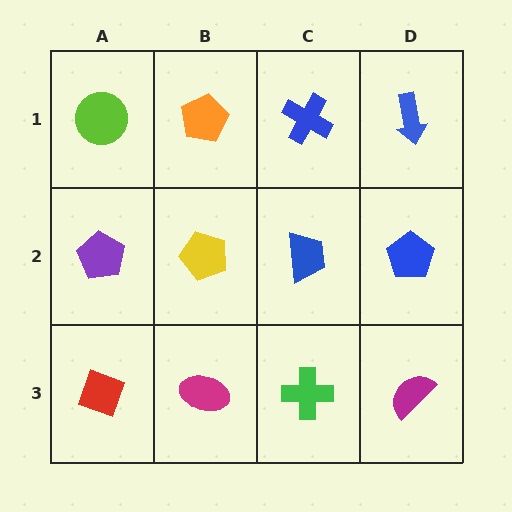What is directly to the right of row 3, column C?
A magenta semicircle.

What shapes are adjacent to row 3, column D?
A blue pentagon (row 2, column D), a green cross (row 3, column C).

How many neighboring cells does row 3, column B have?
3.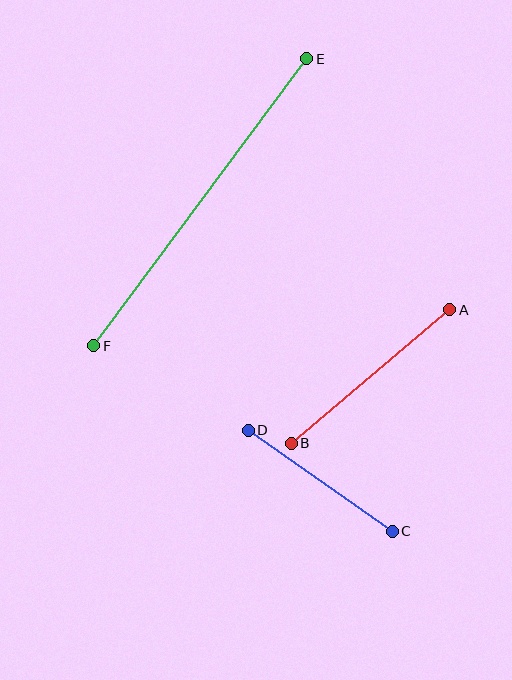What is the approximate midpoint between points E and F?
The midpoint is at approximately (200, 202) pixels.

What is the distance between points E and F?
The distance is approximately 357 pixels.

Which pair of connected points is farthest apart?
Points E and F are farthest apart.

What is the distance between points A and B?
The distance is approximately 207 pixels.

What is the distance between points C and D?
The distance is approximately 176 pixels.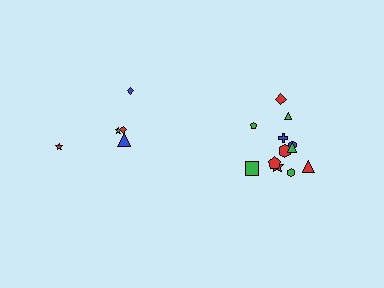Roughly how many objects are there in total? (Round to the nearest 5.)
Roughly 15 objects in total.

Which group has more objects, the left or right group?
The right group.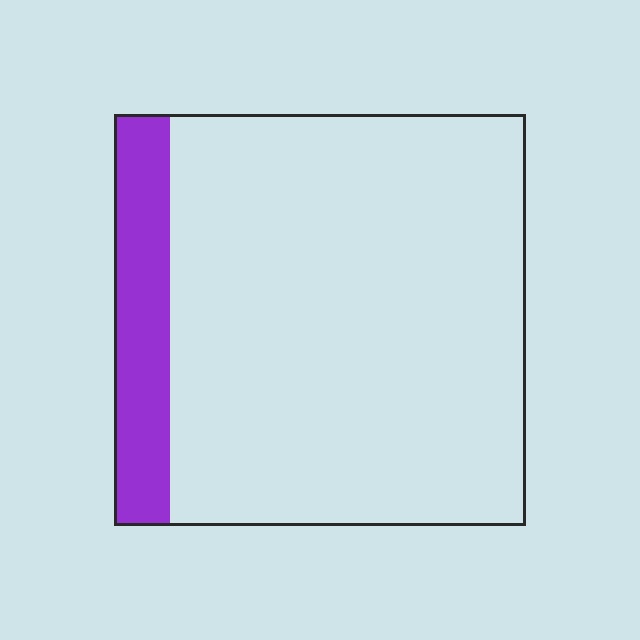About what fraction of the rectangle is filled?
About one eighth (1/8).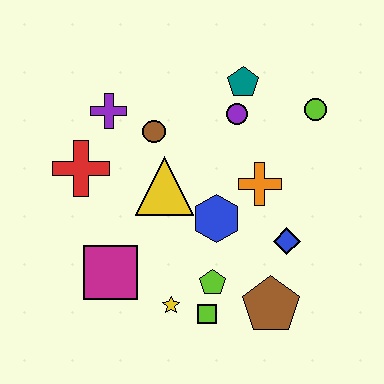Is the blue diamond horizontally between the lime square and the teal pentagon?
No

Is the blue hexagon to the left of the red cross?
No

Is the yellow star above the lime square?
Yes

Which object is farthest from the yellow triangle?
The lime circle is farthest from the yellow triangle.